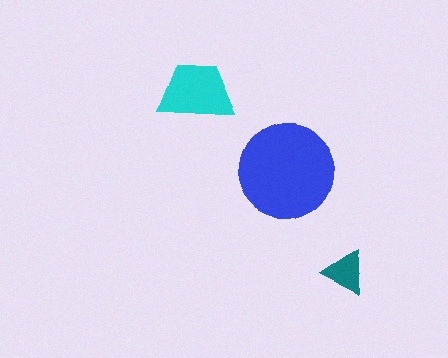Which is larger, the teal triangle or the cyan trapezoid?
The cyan trapezoid.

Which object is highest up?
The cyan trapezoid is topmost.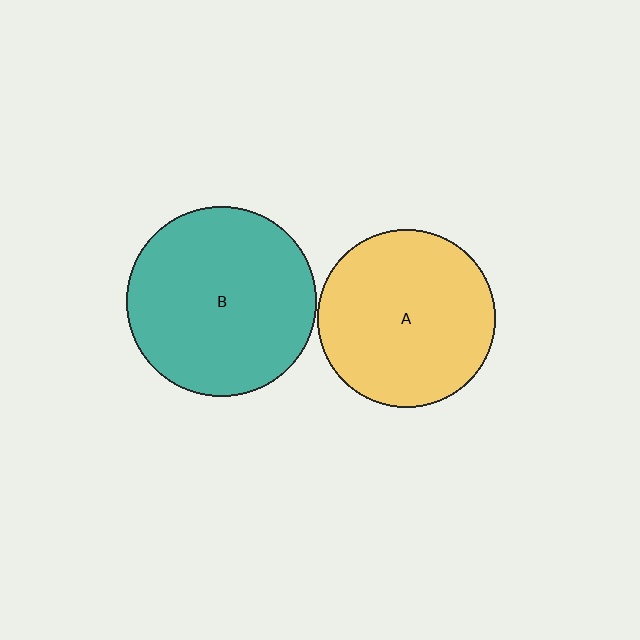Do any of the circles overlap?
No, none of the circles overlap.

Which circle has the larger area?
Circle B (teal).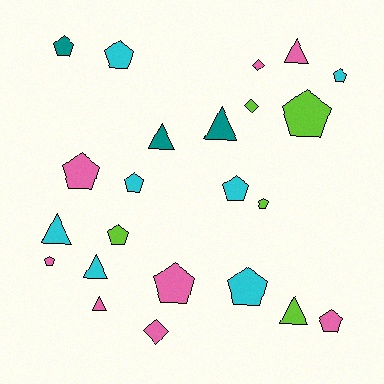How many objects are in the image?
There are 23 objects.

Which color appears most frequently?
Pink, with 8 objects.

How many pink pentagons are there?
There are 4 pink pentagons.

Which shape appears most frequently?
Pentagon, with 13 objects.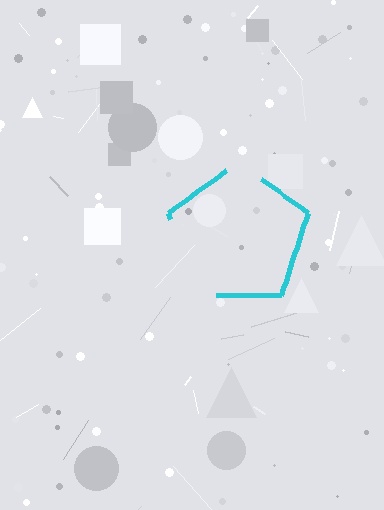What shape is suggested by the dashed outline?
The dashed outline suggests a pentagon.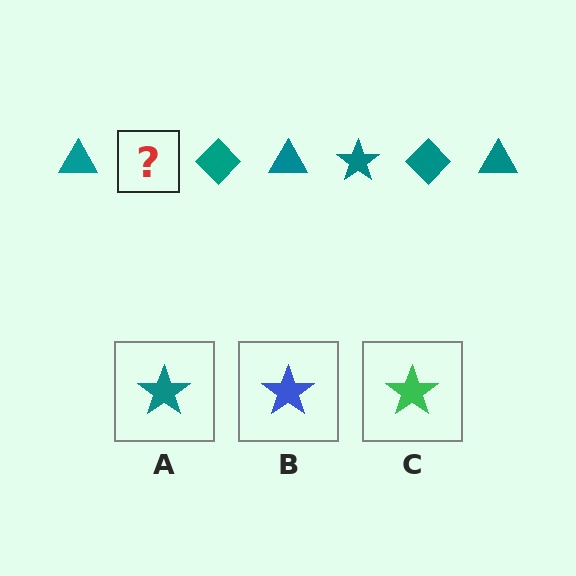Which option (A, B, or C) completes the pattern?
A.